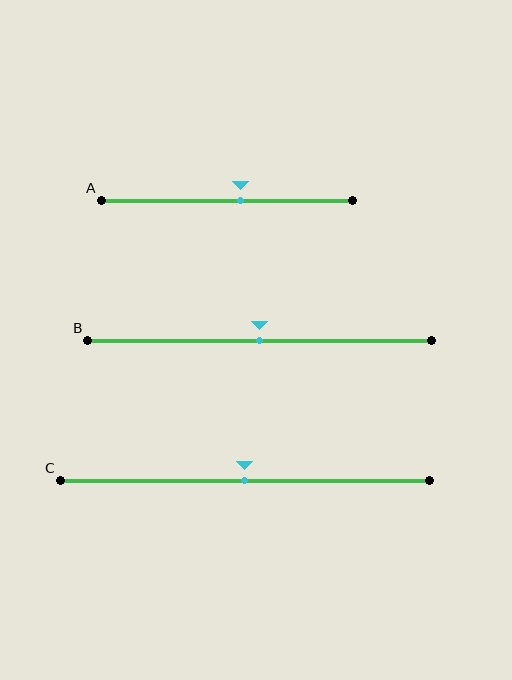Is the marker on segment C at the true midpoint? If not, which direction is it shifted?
Yes, the marker on segment C is at the true midpoint.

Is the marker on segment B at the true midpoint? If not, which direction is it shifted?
Yes, the marker on segment B is at the true midpoint.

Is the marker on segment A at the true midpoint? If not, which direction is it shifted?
No, the marker on segment A is shifted to the right by about 5% of the segment length.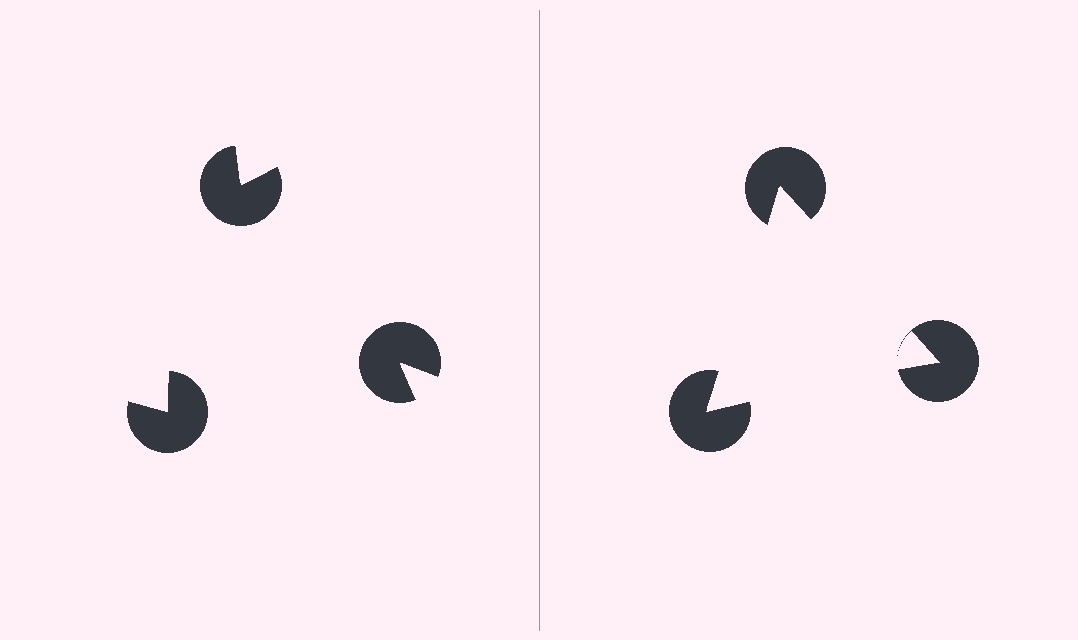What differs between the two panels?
The pac-man discs are positioned identically on both sides; only the wedge orientations differ. On the right they align to a triangle; on the left they are misaligned.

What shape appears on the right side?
An illusory triangle.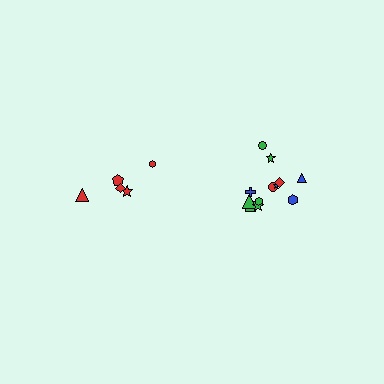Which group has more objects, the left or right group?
The right group.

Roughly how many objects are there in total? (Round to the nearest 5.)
Roughly 15 objects in total.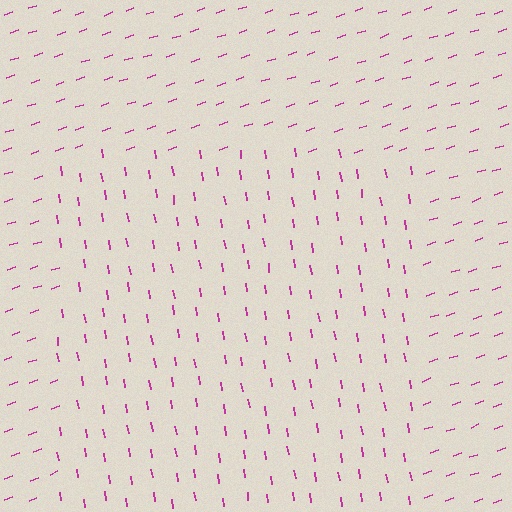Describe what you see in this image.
The image is filled with small magenta line segments. A rectangle region in the image has lines oriented differently from the surrounding lines, creating a visible texture boundary.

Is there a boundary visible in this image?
Yes, there is a texture boundary formed by a change in line orientation.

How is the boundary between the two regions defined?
The boundary is defined purely by a change in line orientation (approximately 79 degrees difference). All lines are the same color and thickness.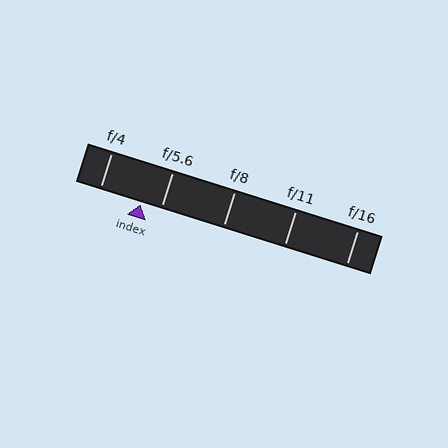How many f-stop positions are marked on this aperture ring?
There are 5 f-stop positions marked.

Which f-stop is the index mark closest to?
The index mark is closest to f/5.6.